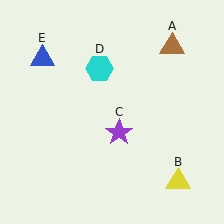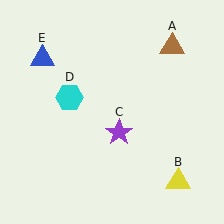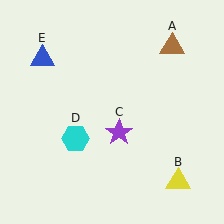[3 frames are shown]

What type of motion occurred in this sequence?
The cyan hexagon (object D) rotated counterclockwise around the center of the scene.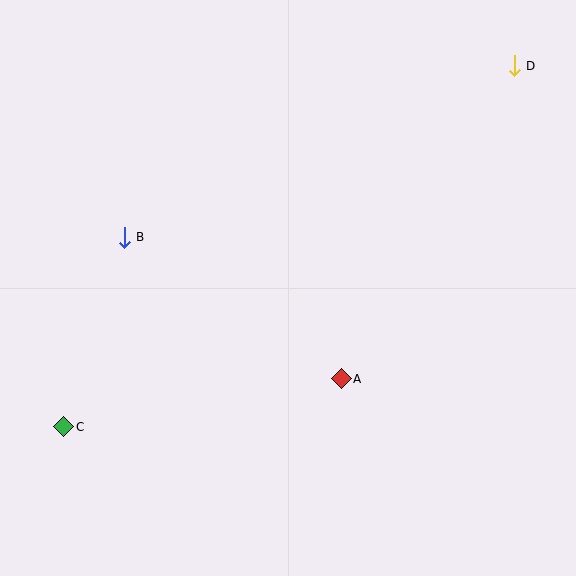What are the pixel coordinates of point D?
Point D is at (514, 66).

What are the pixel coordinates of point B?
Point B is at (124, 237).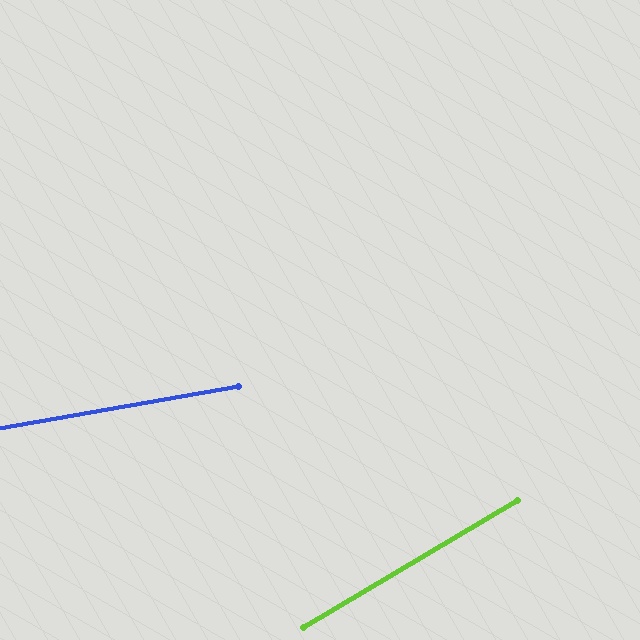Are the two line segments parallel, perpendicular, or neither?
Neither parallel nor perpendicular — they differ by about 21°.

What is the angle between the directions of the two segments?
Approximately 21 degrees.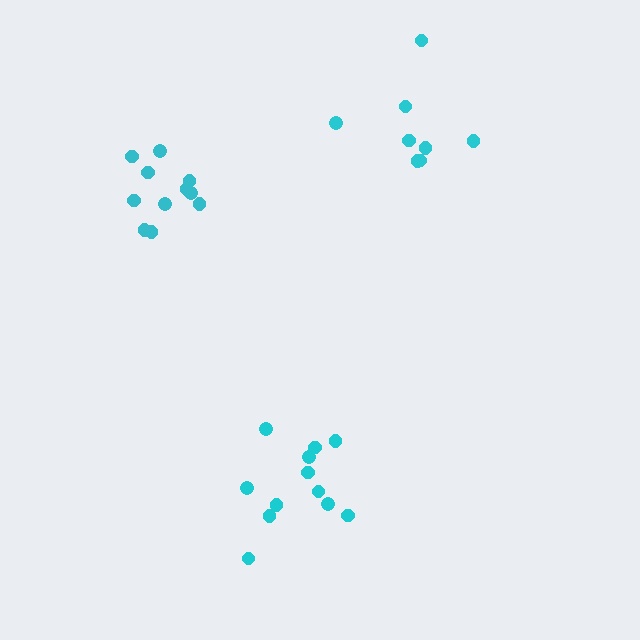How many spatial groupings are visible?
There are 3 spatial groupings.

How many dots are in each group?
Group 1: 12 dots, Group 2: 8 dots, Group 3: 11 dots (31 total).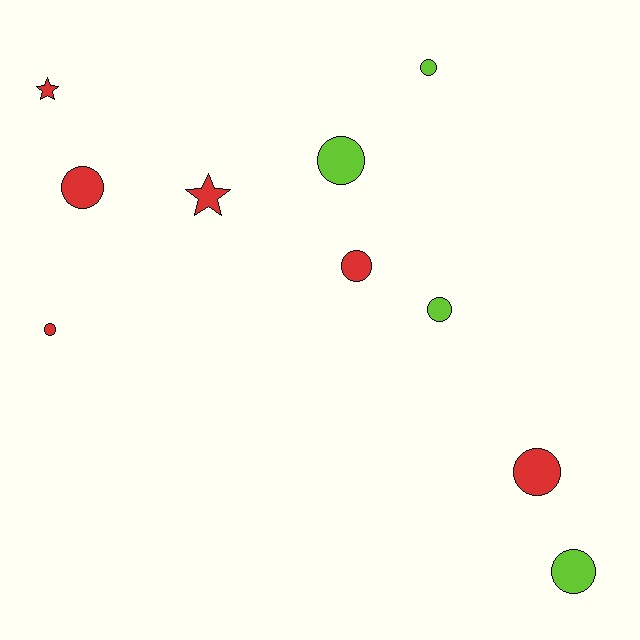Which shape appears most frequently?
Circle, with 8 objects.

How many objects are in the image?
There are 10 objects.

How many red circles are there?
There are 4 red circles.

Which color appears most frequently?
Red, with 6 objects.